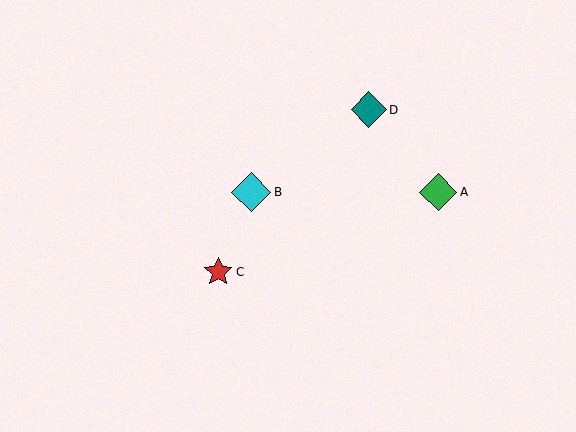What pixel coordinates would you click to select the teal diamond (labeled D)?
Click at (369, 110) to select the teal diamond D.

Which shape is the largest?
The cyan diamond (labeled B) is the largest.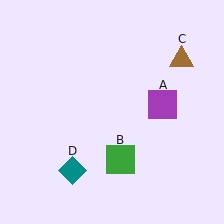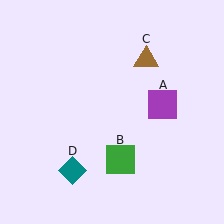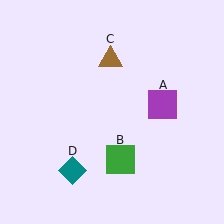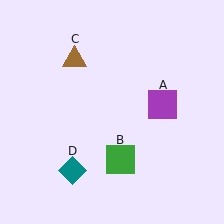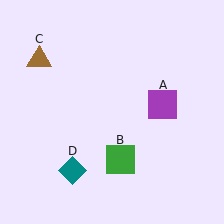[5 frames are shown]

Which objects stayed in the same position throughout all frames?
Purple square (object A) and green square (object B) and teal diamond (object D) remained stationary.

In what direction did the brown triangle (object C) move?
The brown triangle (object C) moved left.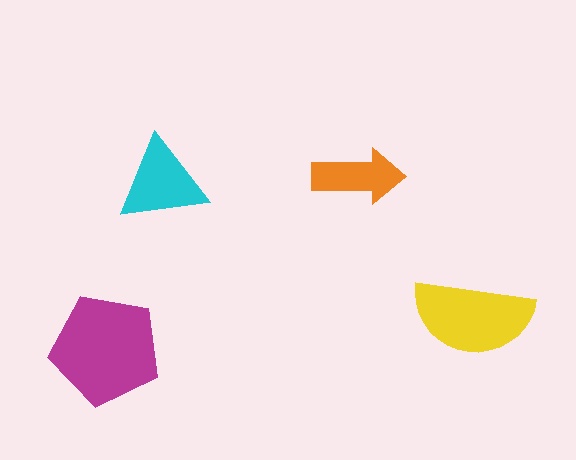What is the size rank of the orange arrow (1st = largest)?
4th.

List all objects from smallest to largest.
The orange arrow, the cyan triangle, the yellow semicircle, the magenta pentagon.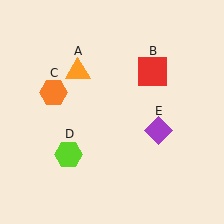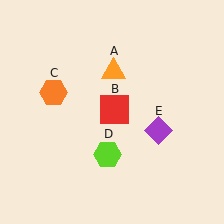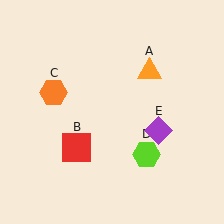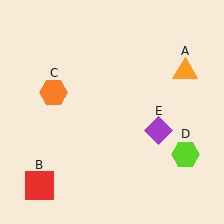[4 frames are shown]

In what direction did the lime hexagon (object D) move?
The lime hexagon (object D) moved right.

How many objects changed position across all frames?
3 objects changed position: orange triangle (object A), red square (object B), lime hexagon (object D).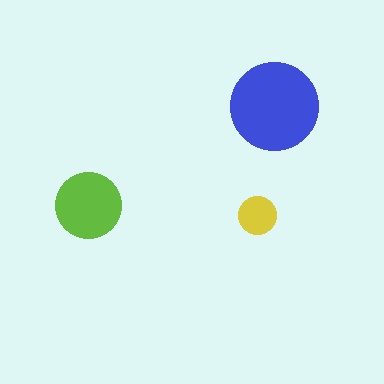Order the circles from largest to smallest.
the blue one, the lime one, the yellow one.